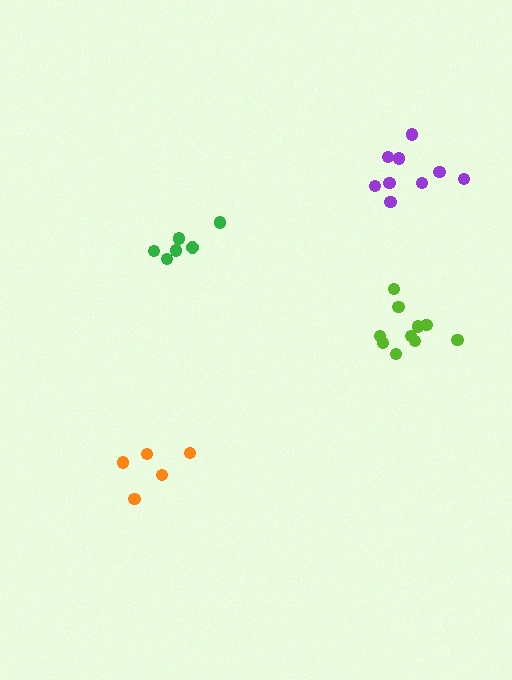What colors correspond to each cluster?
The clusters are colored: lime, orange, purple, green.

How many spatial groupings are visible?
There are 4 spatial groupings.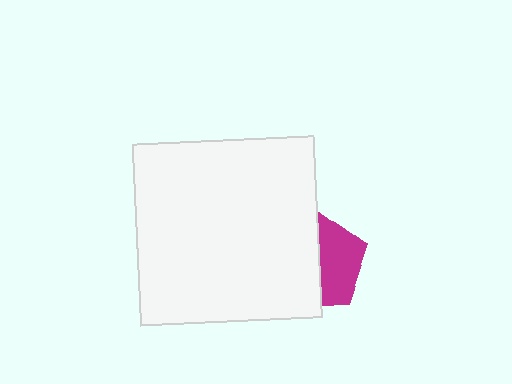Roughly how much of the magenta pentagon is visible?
A small part of it is visible (roughly 44%).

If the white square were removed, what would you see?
You would see the complete magenta pentagon.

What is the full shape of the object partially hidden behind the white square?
The partially hidden object is a magenta pentagon.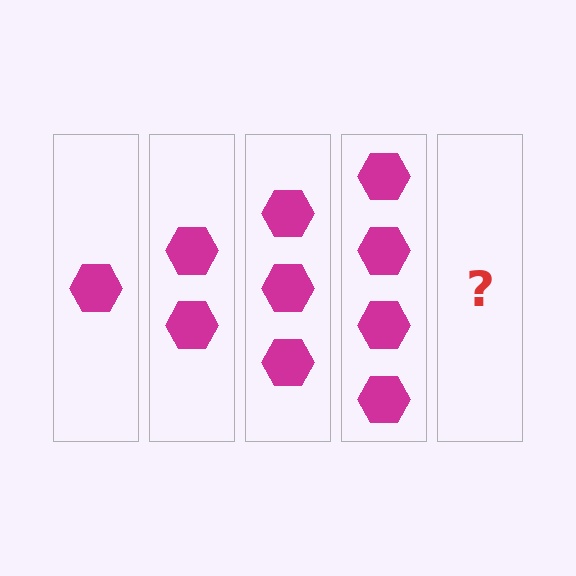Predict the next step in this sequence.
The next step is 5 hexagons.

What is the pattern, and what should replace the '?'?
The pattern is that each step adds one more hexagon. The '?' should be 5 hexagons.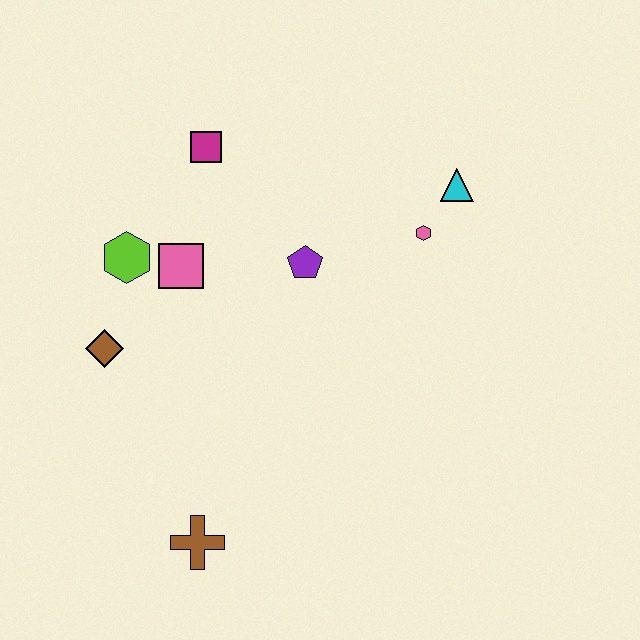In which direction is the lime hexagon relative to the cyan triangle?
The lime hexagon is to the left of the cyan triangle.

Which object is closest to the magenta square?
The pink square is closest to the magenta square.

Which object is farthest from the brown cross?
The cyan triangle is farthest from the brown cross.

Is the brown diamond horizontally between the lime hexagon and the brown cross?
No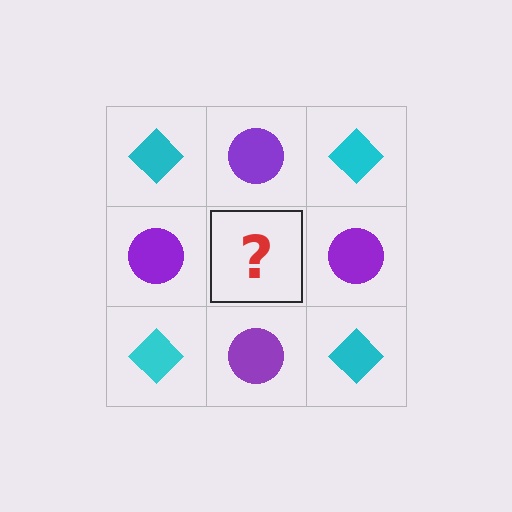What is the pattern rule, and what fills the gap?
The rule is that it alternates cyan diamond and purple circle in a checkerboard pattern. The gap should be filled with a cyan diamond.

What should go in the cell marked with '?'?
The missing cell should contain a cyan diamond.